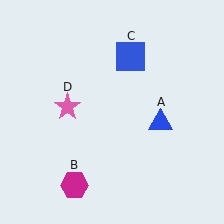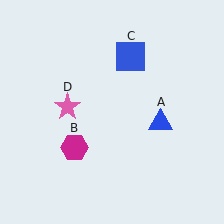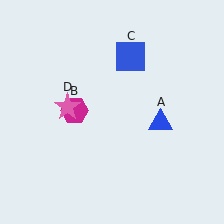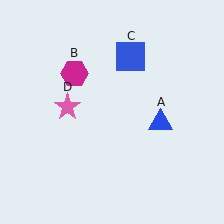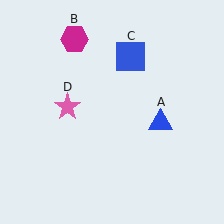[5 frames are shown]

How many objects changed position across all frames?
1 object changed position: magenta hexagon (object B).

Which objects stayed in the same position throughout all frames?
Blue triangle (object A) and blue square (object C) and pink star (object D) remained stationary.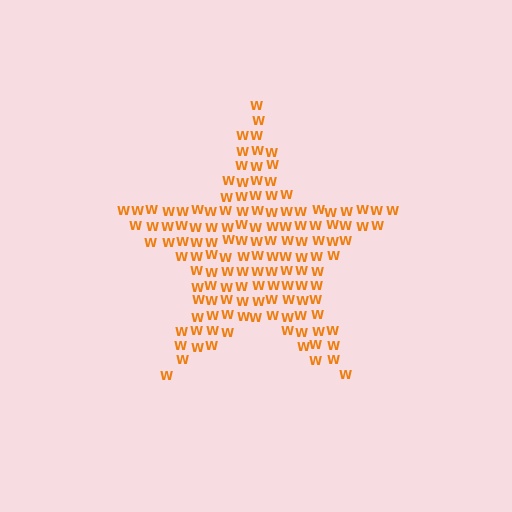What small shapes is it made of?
It is made of small letter W's.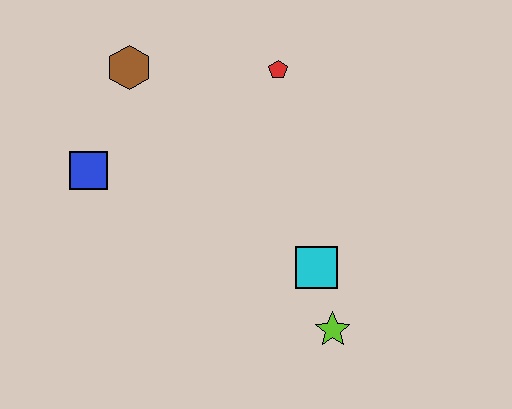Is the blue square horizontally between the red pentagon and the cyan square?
No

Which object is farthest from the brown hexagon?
The lime star is farthest from the brown hexagon.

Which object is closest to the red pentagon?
The brown hexagon is closest to the red pentagon.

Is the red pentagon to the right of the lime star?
No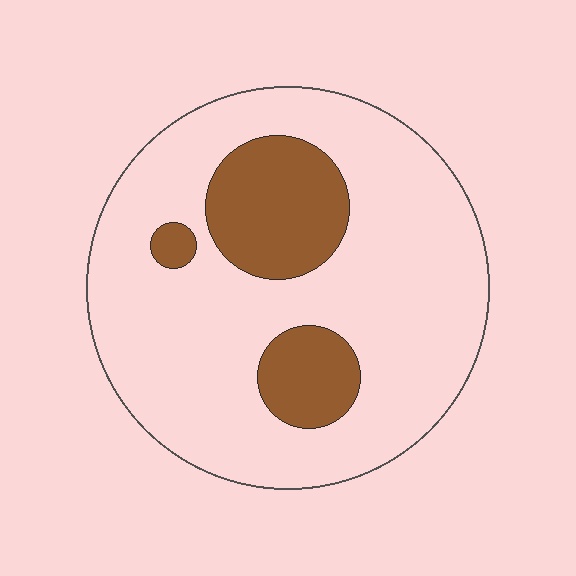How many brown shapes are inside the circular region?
3.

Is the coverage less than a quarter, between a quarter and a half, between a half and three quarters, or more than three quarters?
Less than a quarter.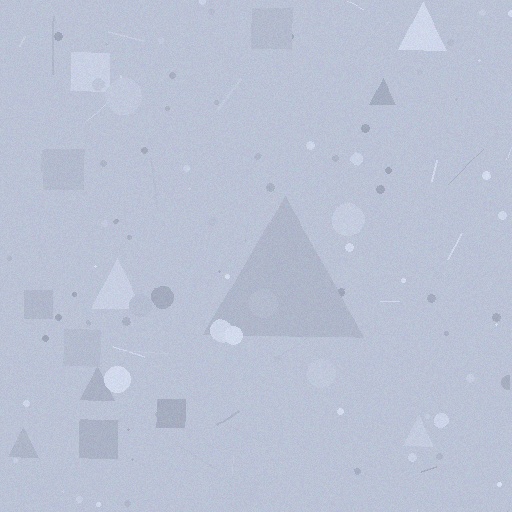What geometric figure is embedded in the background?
A triangle is embedded in the background.